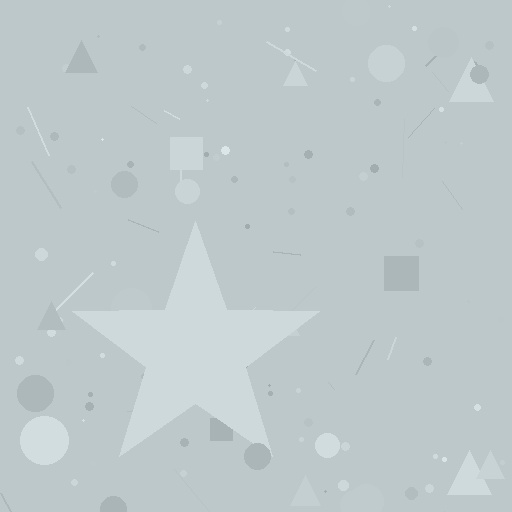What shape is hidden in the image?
A star is hidden in the image.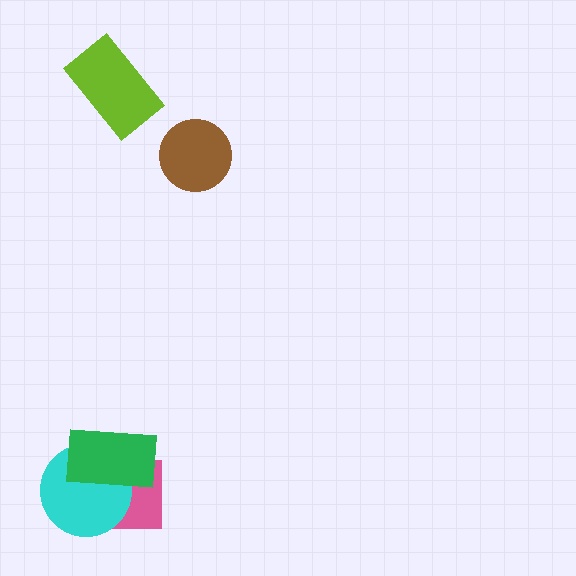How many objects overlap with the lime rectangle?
0 objects overlap with the lime rectangle.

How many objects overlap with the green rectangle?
2 objects overlap with the green rectangle.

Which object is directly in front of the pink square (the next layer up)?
The cyan circle is directly in front of the pink square.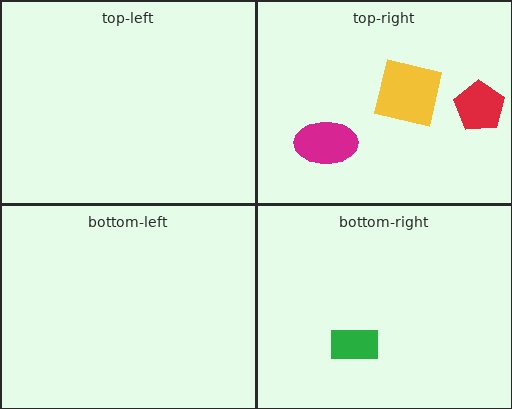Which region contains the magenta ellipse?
The top-right region.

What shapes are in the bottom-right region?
The green rectangle.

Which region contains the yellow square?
The top-right region.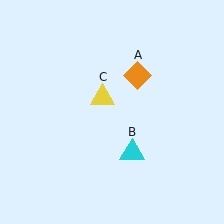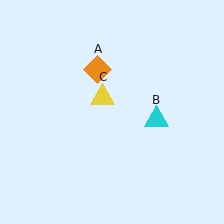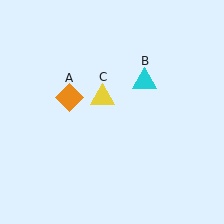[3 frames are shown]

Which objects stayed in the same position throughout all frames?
Yellow triangle (object C) remained stationary.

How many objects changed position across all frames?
2 objects changed position: orange diamond (object A), cyan triangle (object B).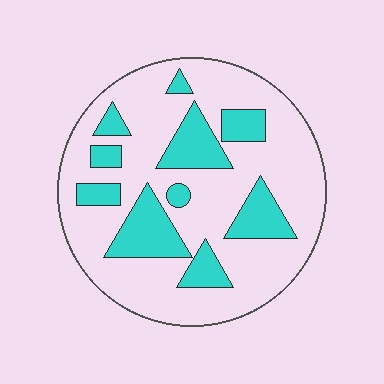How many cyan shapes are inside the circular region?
10.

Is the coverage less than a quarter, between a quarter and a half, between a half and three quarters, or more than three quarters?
Between a quarter and a half.